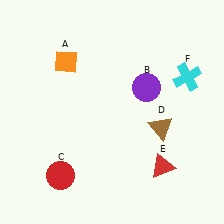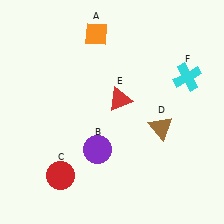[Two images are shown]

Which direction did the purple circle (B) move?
The purple circle (B) moved down.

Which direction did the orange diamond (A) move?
The orange diamond (A) moved right.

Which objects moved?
The objects that moved are: the orange diamond (A), the purple circle (B), the red triangle (E).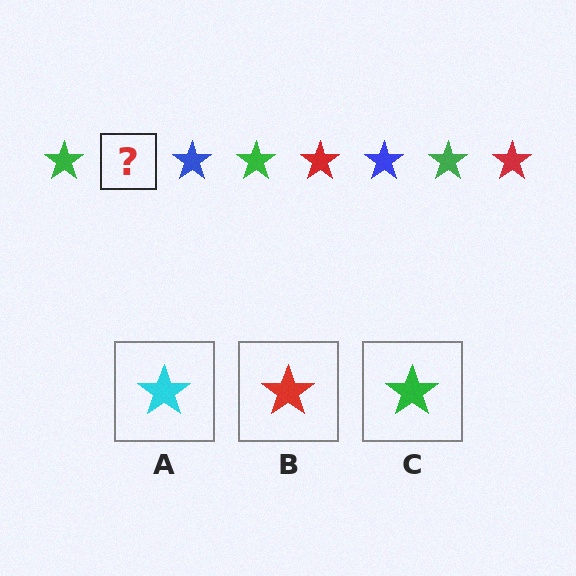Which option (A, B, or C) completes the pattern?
B.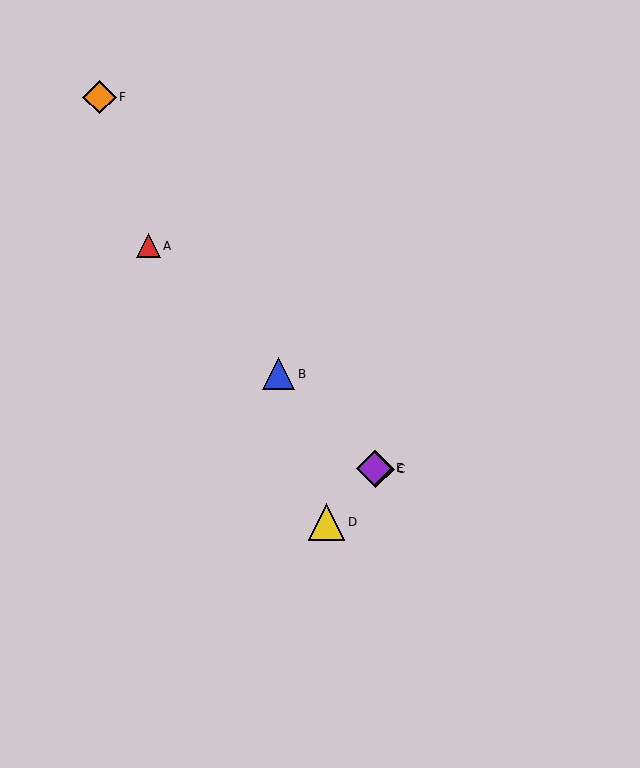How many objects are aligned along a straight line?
4 objects (A, B, C, E) are aligned along a straight line.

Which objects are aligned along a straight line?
Objects A, B, C, E are aligned along a straight line.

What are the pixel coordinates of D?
Object D is at (326, 522).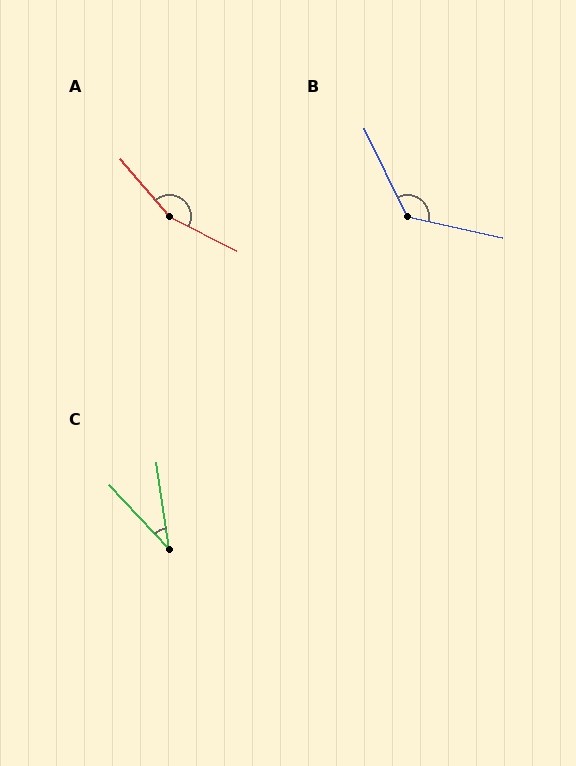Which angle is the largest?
A, at approximately 157 degrees.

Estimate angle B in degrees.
Approximately 128 degrees.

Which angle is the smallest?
C, at approximately 34 degrees.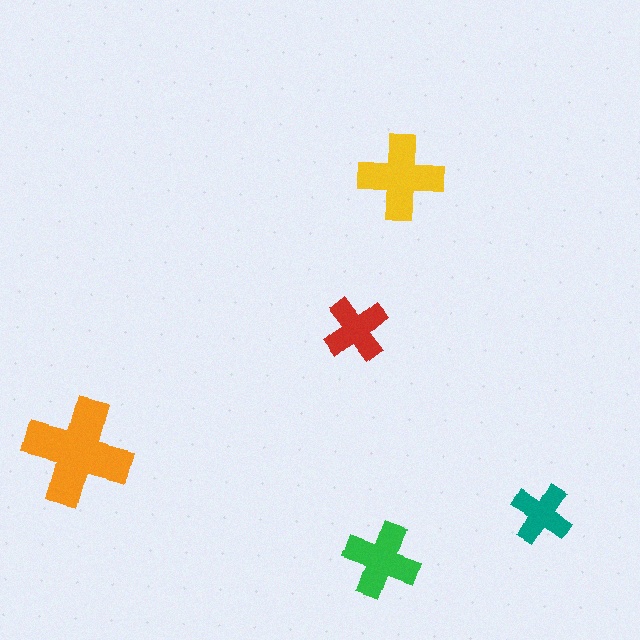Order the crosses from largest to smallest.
the orange one, the yellow one, the green one, the red one, the teal one.